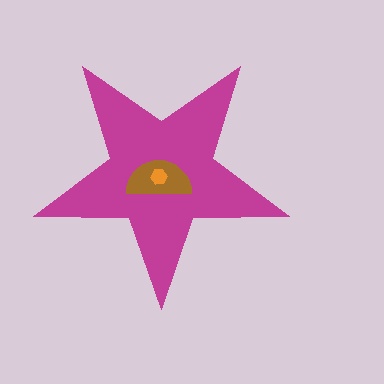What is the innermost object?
The orange hexagon.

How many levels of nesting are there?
3.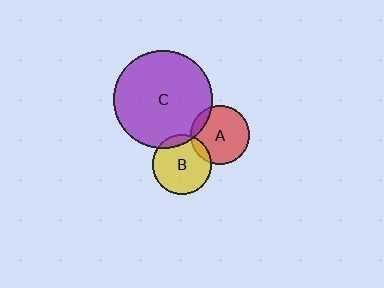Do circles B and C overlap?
Yes.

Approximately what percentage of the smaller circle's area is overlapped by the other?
Approximately 10%.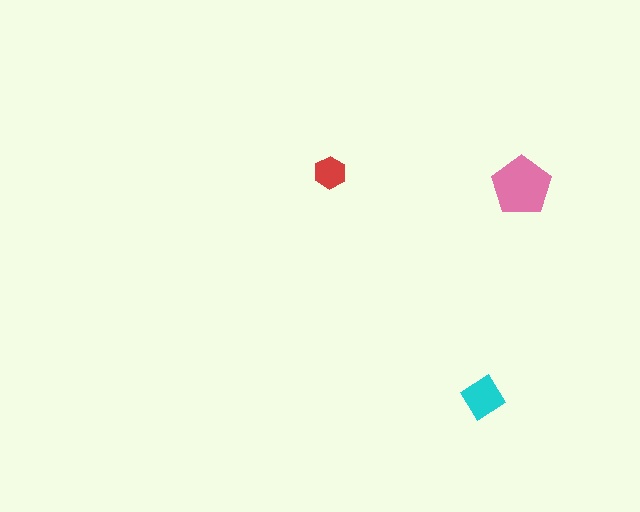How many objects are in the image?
There are 3 objects in the image.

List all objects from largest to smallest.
The pink pentagon, the cyan diamond, the red hexagon.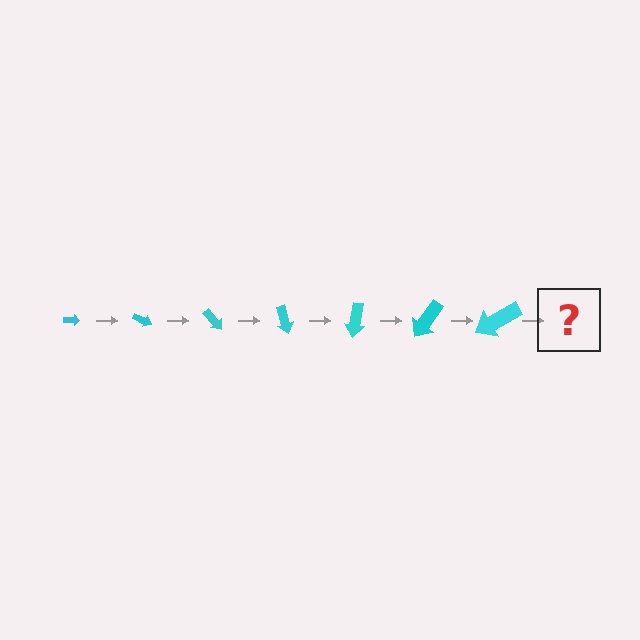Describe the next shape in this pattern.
It should be an arrow, larger than the previous one and rotated 175 degrees from the start.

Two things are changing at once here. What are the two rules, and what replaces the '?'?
The two rules are that the arrow grows larger each step and it rotates 25 degrees each step. The '?' should be an arrow, larger than the previous one and rotated 175 degrees from the start.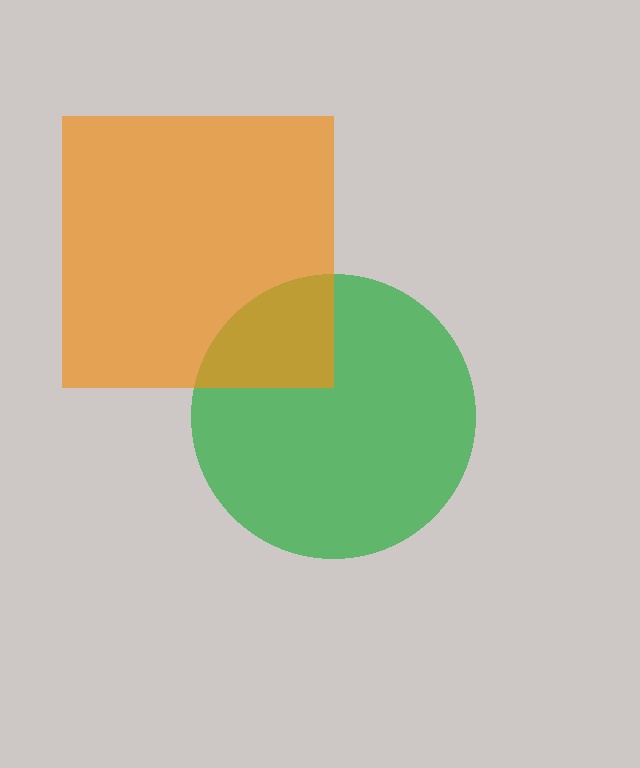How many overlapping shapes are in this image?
There are 2 overlapping shapes in the image.